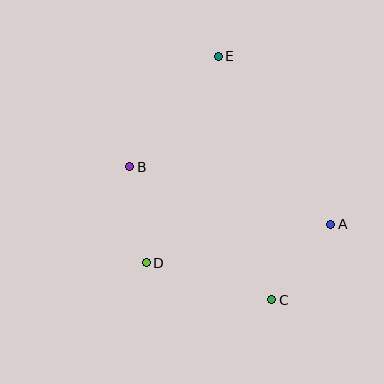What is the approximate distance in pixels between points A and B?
The distance between A and B is approximately 209 pixels.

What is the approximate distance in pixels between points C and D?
The distance between C and D is approximately 131 pixels.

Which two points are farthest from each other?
Points C and E are farthest from each other.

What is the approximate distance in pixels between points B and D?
The distance between B and D is approximately 97 pixels.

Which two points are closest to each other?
Points A and C are closest to each other.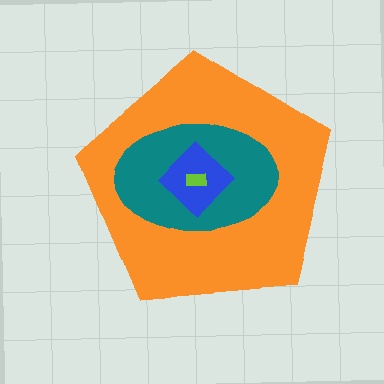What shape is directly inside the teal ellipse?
The blue diamond.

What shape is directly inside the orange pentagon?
The teal ellipse.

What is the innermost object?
The lime rectangle.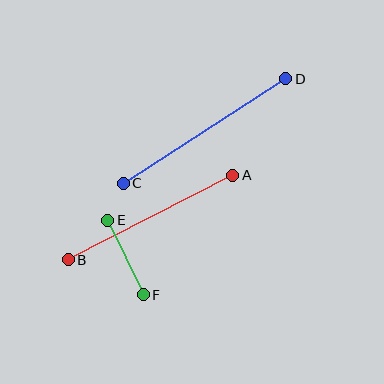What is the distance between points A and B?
The distance is approximately 185 pixels.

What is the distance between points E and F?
The distance is approximately 83 pixels.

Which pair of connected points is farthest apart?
Points C and D are farthest apart.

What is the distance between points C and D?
The distance is approximately 193 pixels.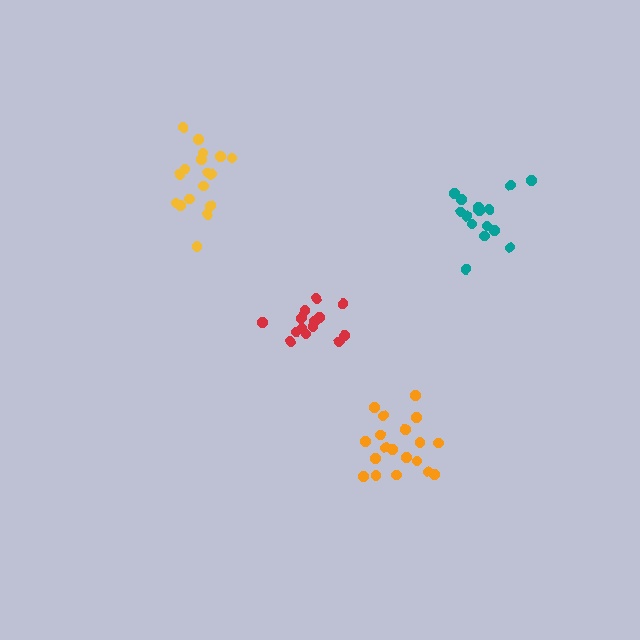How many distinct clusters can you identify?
There are 4 distinct clusters.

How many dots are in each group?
Group 1: 19 dots, Group 2: 15 dots, Group 3: 17 dots, Group 4: 14 dots (65 total).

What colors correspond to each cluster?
The clusters are colored: orange, teal, yellow, red.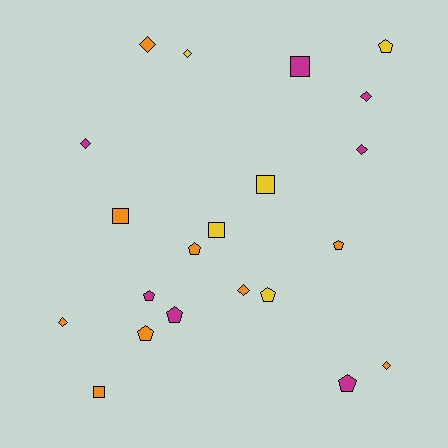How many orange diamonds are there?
There are 4 orange diamonds.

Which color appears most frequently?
Orange, with 9 objects.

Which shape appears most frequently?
Pentagon, with 8 objects.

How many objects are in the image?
There are 21 objects.